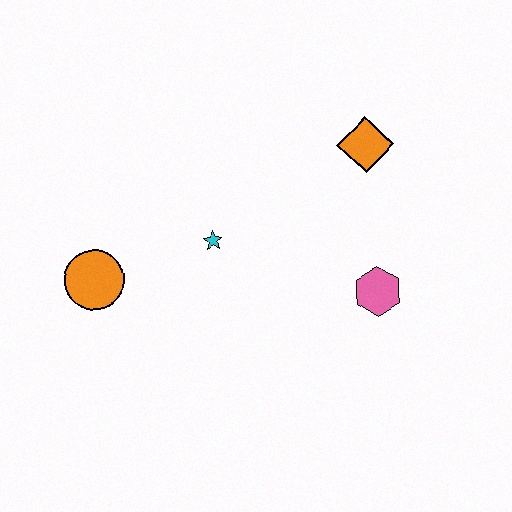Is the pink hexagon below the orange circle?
Yes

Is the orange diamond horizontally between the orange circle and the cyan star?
No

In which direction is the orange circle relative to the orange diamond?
The orange circle is to the left of the orange diamond.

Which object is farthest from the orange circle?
The orange diamond is farthest from the orange circle.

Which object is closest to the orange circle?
The cyan star is closest to the orange circle.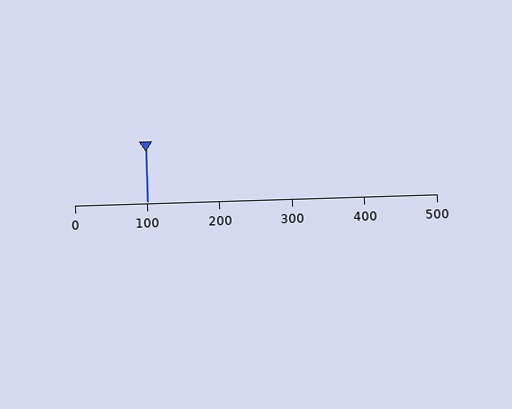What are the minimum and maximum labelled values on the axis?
The axis runs from 0 to 500.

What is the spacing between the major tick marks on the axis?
The major ticks are spaced 100 apart.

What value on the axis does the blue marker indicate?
The marker indicates approximately 100.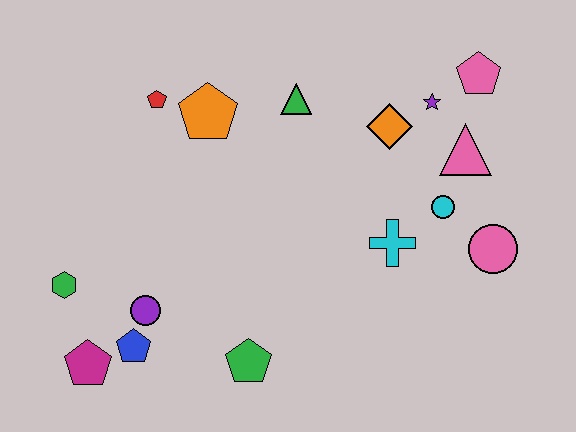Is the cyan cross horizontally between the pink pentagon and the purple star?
No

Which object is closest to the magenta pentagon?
The blue pentagon is closest to the magenta pentagon.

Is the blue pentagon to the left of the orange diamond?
Yes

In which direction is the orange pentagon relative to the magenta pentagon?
The orange pentagon is above the magenta pentagon.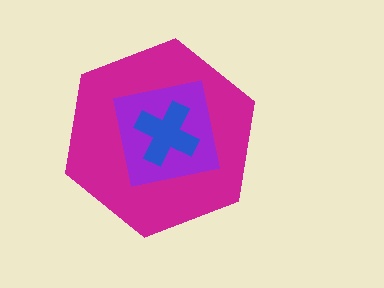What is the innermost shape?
The blue cross.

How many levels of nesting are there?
3.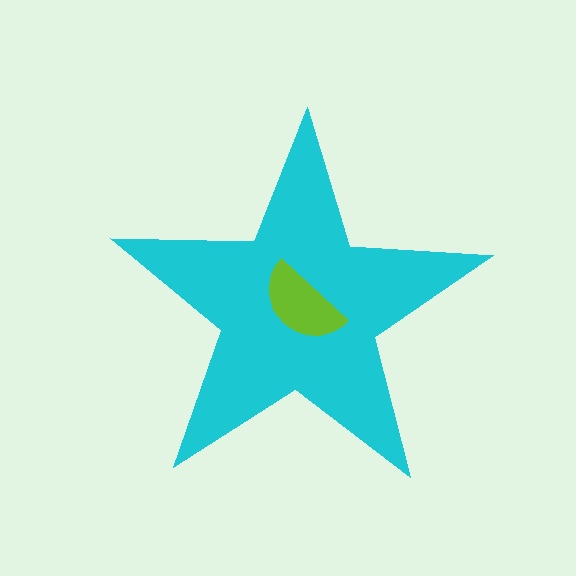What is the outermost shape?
The cyan star.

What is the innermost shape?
The lime semicircle.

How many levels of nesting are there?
2.